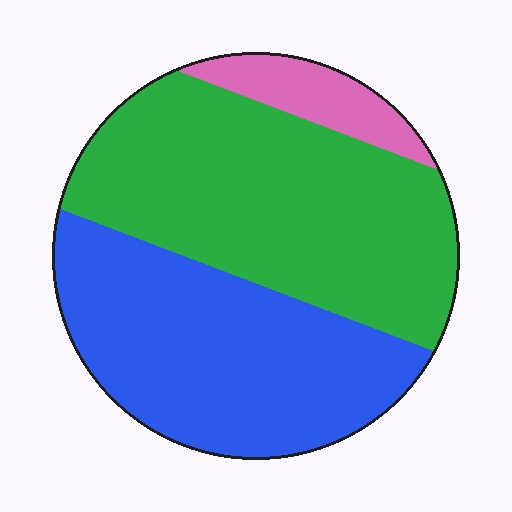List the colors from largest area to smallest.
From largest to smallest: green, blue, pink.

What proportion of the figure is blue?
Blue covers around 40% of the figure.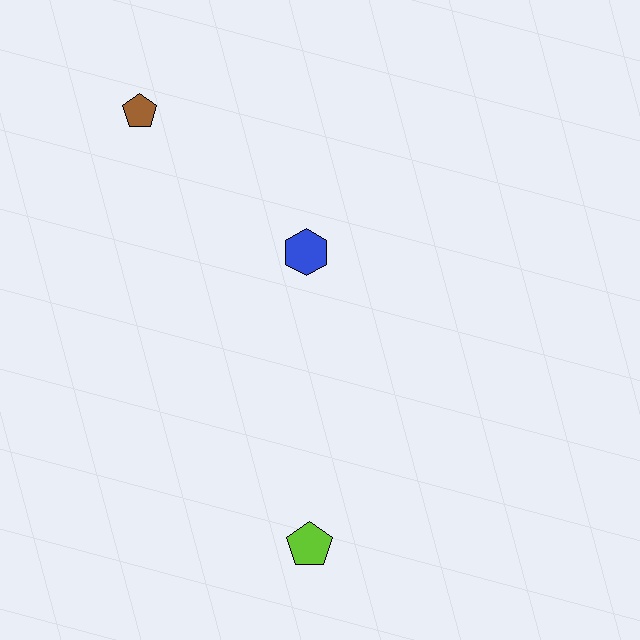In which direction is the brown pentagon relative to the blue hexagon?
The brown pentagon is to the left of the blue hexagon.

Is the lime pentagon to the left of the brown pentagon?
No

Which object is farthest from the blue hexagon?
The lime pentagon is farthest from the blue hexagon.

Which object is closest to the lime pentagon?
The blue hexagon is closest to the lime pentagon.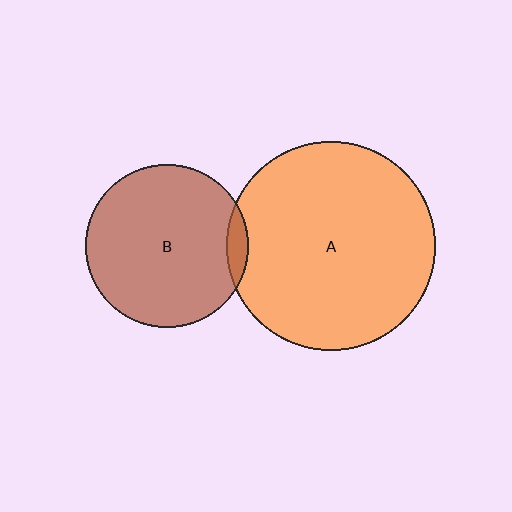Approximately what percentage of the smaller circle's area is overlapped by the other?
Approximately 5%.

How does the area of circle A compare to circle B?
Approximately 1.6 times.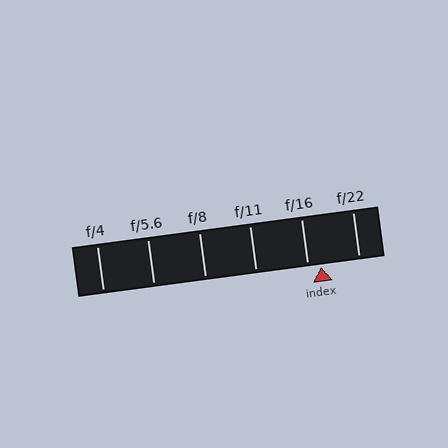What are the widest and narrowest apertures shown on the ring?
The widest aperture shown is f/4 and the narrowest is f/22.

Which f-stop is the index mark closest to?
The index mark is closest to f/16.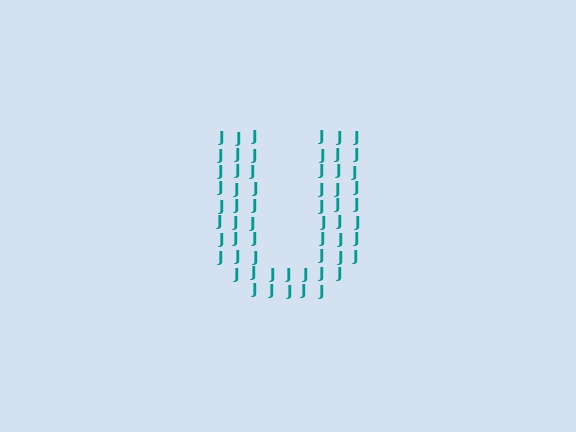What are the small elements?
The small elements are letter J's.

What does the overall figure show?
The overall figure shows the letter U.